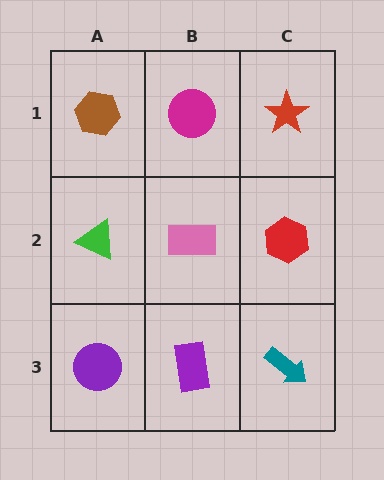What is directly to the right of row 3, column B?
A teal arrow.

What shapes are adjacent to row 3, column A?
A green triangle (row 2, column A), a purple rectangle (row 3, column B).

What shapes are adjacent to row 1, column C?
A red hexagon (row 2, column C), a magenta circle (row 1, column B).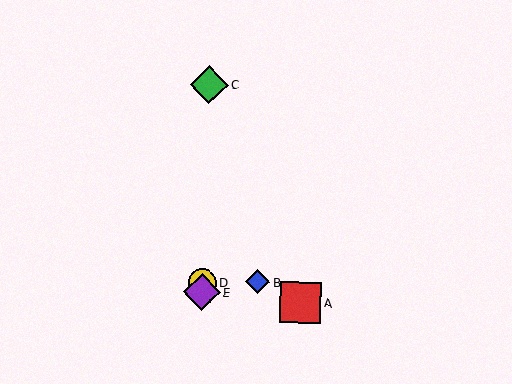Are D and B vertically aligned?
No, D is at x≈202 and B is at x≈258.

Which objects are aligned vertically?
Objects C, D, E are aligned vertically.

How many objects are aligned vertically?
3 objects (C, D, E) are aligned vertically.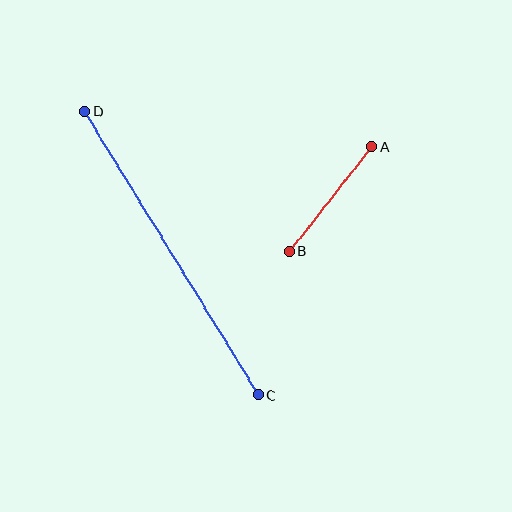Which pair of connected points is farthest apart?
Points C and D are farthest apart.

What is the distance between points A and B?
The distance is approximately 134 pixels.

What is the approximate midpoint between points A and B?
The midpoint is at approximately (331, 199) pixels.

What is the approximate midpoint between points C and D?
The midpoint is at approximately (172, 253) pixels.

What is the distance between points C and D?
The distance is approximately 333 pixels.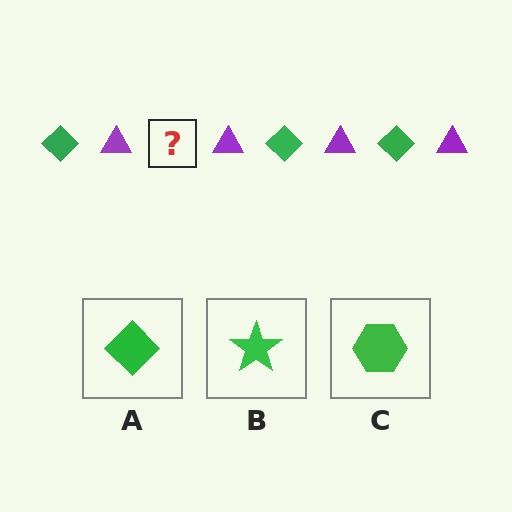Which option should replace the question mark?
Option A.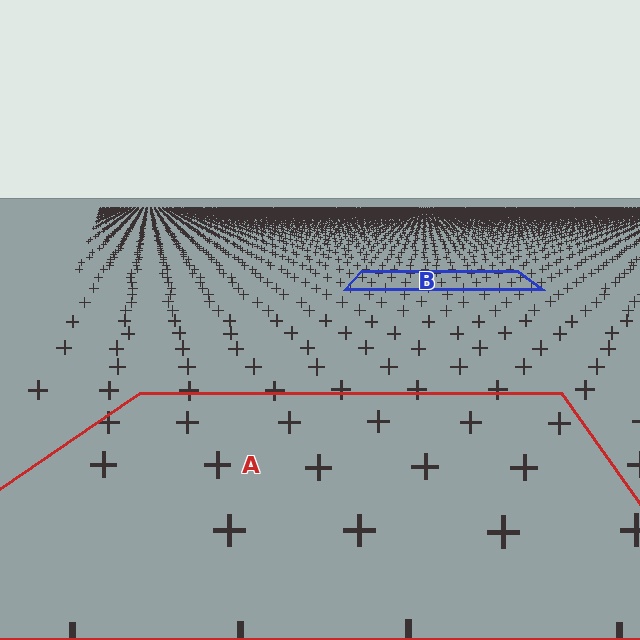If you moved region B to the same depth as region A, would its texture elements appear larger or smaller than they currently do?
They would appear larger. At a closer depth, the same texture elements are projected at a bigger on-screen size.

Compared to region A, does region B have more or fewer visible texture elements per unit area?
Region B has more texture elements per unit area — they are packed more densely because it is farther away.